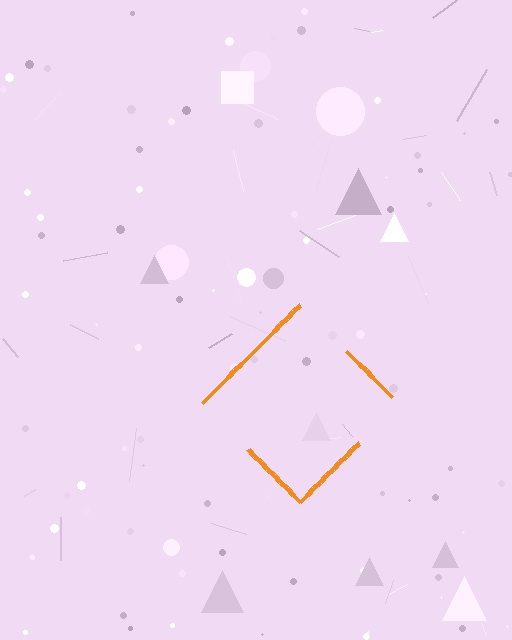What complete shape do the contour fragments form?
The contour fragments form a diamond.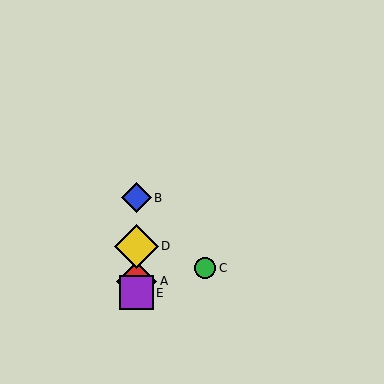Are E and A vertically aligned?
Yes, both are at x≈137.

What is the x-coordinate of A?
Object A is at x≈137.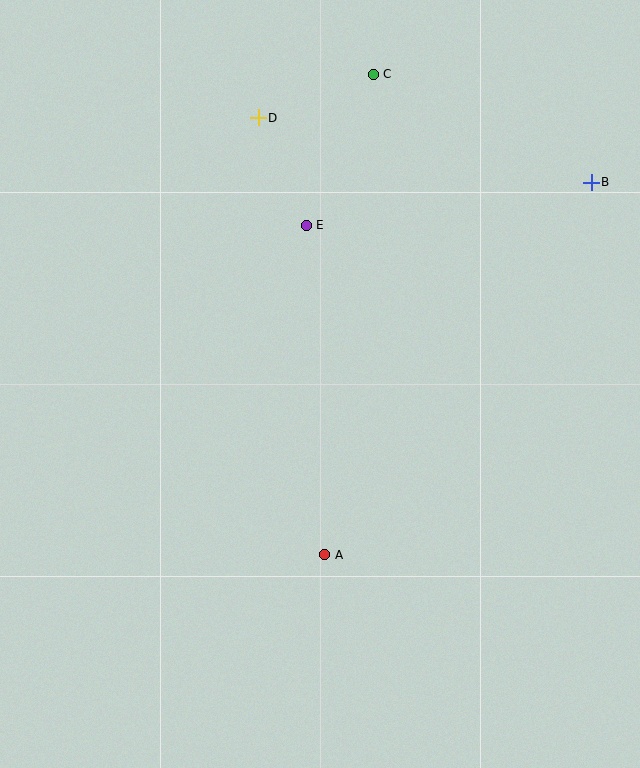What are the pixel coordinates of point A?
Point A is at (325, 555).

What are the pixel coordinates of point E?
Point E is at (306, 225).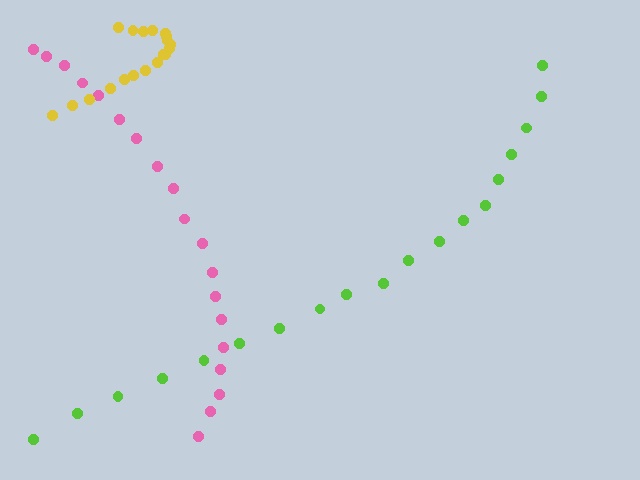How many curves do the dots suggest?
There are 3 distinct paths.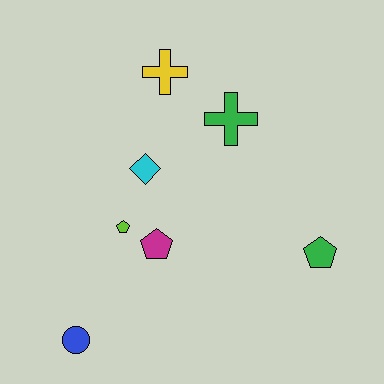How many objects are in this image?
There are 7 objects.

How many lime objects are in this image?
There is 1 lime object.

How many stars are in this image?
There are no stars.